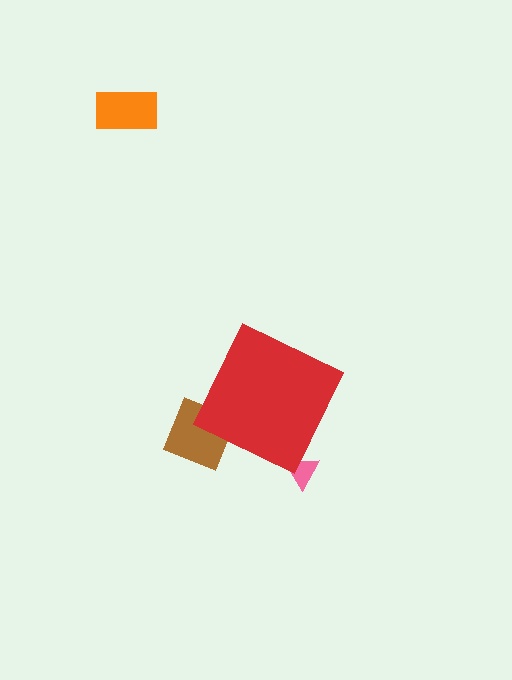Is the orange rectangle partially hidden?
No, the orange rectangle is fully visible.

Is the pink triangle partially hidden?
Yes, the pink triangle is partially hidden behind the red diamond.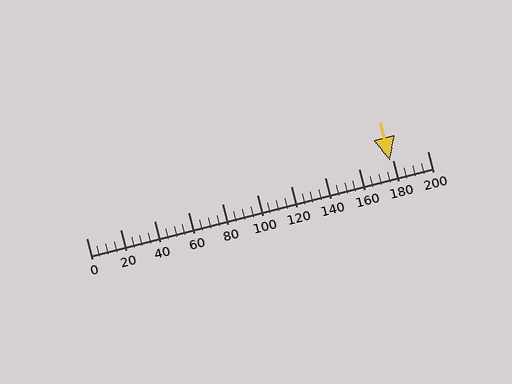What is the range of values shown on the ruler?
The ruler shows values from 0 to 200.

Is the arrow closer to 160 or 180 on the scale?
The arrow is closer to 180.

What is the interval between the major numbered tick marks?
The major tick marks are spaced 20 units apart.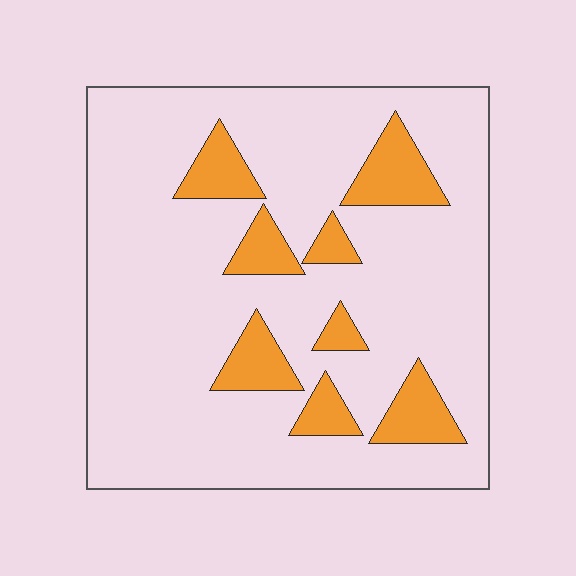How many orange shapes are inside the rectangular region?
8.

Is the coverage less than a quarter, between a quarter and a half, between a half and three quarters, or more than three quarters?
Less than a quarter.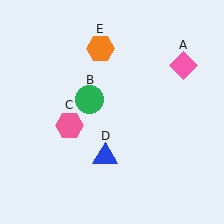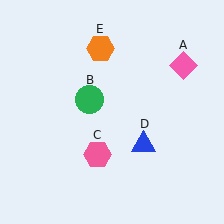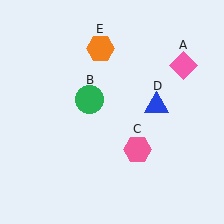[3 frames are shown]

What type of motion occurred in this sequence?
The pink hexagon (object C), blue triangle (object D) rotated counterclockwise around the center of the scene.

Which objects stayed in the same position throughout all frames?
Pink diamond (object A) and green circle (object B) and orange hexagon (object E) remained stationary.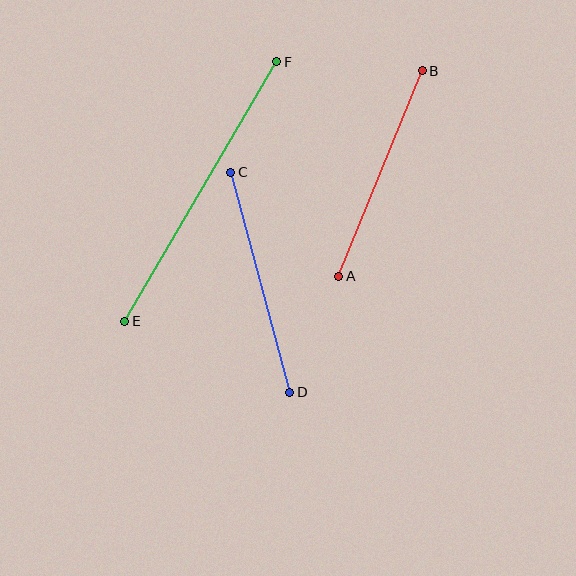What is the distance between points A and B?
The distance is approximately 221 pixels.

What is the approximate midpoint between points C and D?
The midpoint is at approximately (260, 282) pixels.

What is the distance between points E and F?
The distance is approximately 301 pixels.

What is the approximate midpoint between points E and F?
The midpoint is at approximately (201, 192) pixels.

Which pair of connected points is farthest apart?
Points E and F are farthest apart.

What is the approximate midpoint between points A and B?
The midpoint is at approximately (380, 174) pixels.